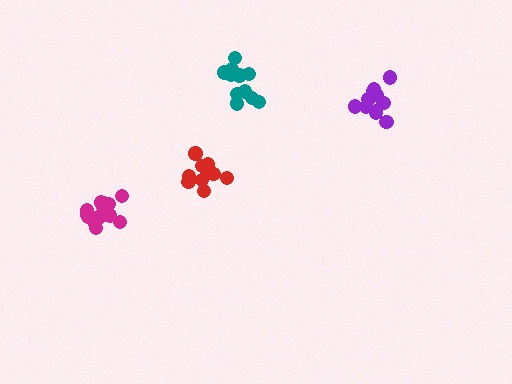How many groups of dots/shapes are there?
There are 4 groups.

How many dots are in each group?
Group 1: 12 dots, Group 2: 15 dots, Group 3: 12 dots, Group 4: 12 dots (51 total).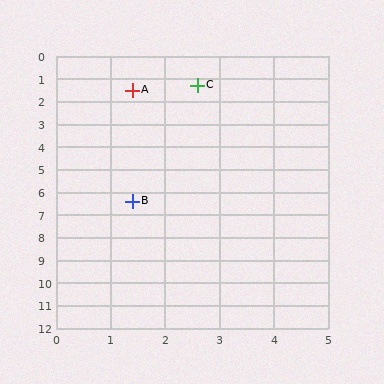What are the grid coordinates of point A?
Point A is at approximately (1.4, 1.5).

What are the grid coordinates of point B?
Point B is at approximately (1.4, 6.4).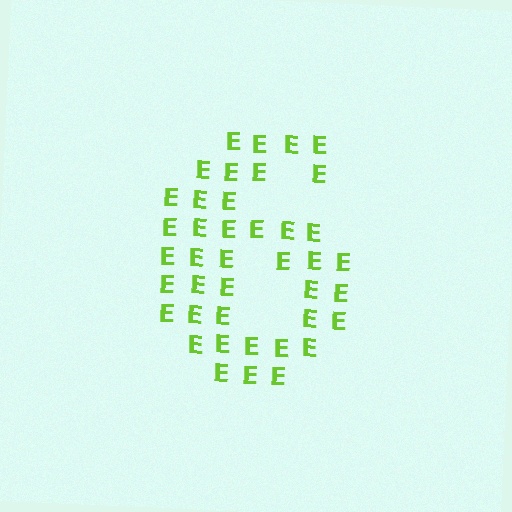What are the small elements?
The small elements are letter E's.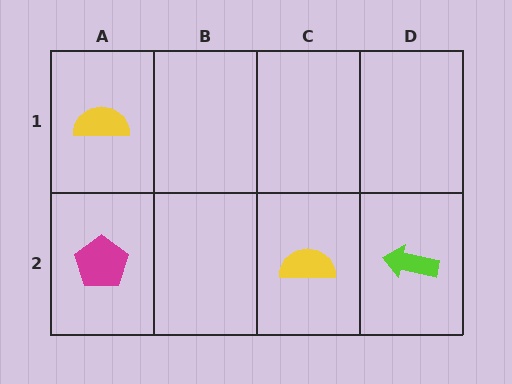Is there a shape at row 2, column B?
No, that cell is empty.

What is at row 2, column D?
A lime arrow.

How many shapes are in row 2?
3 shapes.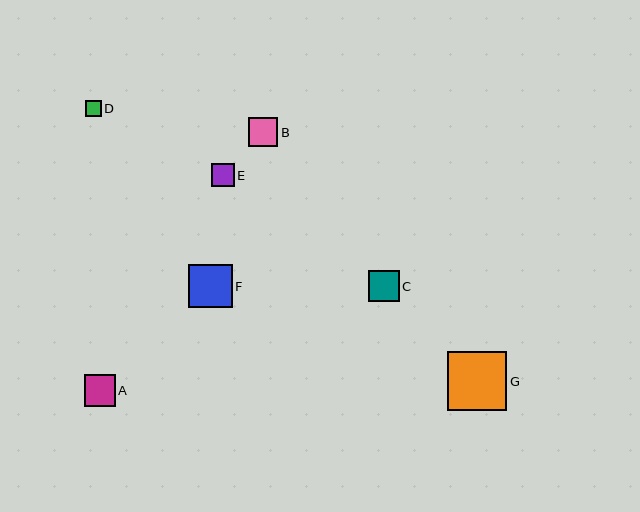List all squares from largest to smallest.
From largest to smallest: G, F, A, C, B, E, D.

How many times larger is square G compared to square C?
Square G is approximately 1.9 times the size of square C.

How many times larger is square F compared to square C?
Square F is approximately 1.4 times the size of square C.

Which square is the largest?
Square G is the largest with a size of approximately 59 pixels.